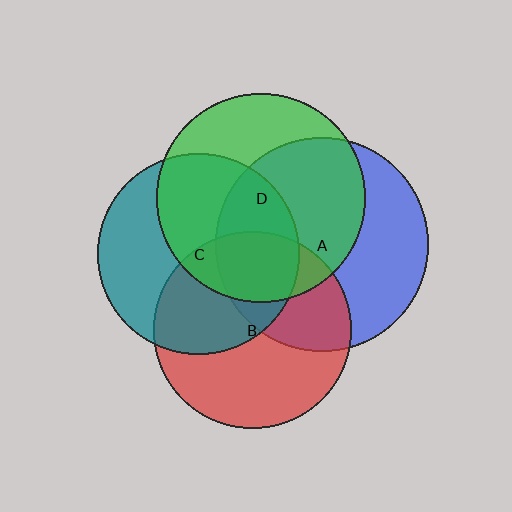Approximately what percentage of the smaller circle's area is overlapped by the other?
Approximately 30%.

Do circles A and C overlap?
Yes.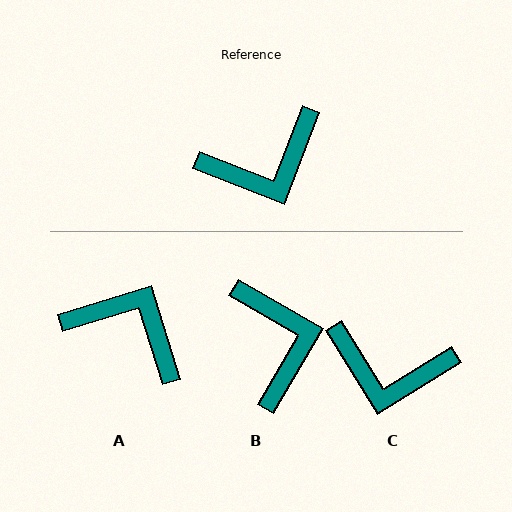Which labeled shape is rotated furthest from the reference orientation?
A, about 128 degrees away.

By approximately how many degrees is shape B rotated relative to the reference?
Approximately 81 degrees counter-clockwise.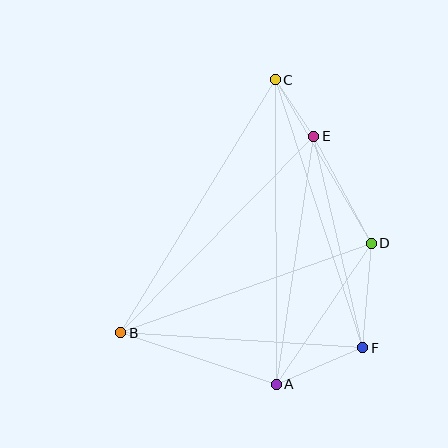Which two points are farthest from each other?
Points A and C are farthest from each other.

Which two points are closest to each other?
Points C and E are closest to each other.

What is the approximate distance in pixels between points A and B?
The distance between A and B is approximately 164 pixels.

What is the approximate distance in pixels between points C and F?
The distance between C and F is approximately 282 pixels.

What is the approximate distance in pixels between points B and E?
The distance between B and E is approximately 275 pixels.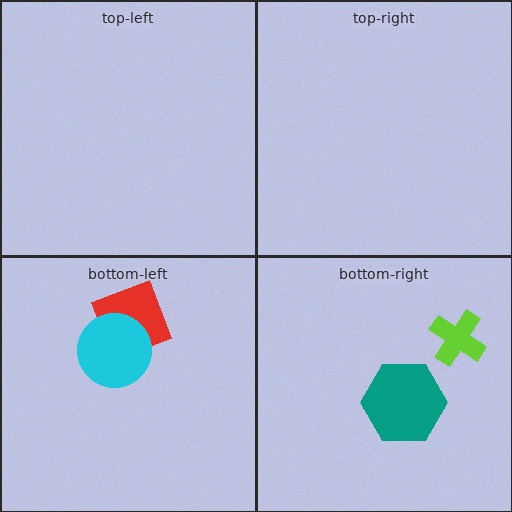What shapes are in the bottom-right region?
The lime cross, the teal hexagon.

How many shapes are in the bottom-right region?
2.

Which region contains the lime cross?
The bottom-right region.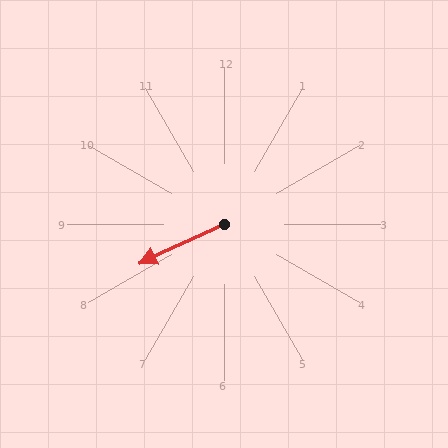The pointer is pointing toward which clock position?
Roughly 8 o'clock.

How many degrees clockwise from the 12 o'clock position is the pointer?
Approximately 245 degrees.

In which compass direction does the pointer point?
Southwest.